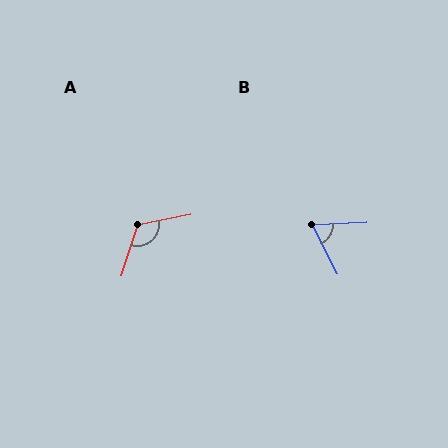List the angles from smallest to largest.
B (66°), A (119°).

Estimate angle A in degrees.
Approximately 119 degrees.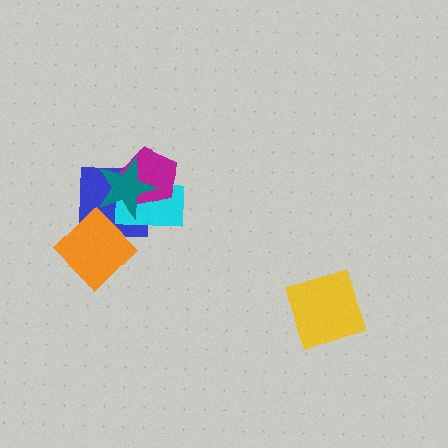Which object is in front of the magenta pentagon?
The teal star is in front of the magenta pentagon.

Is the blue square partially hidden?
Yes, it is partially covered by another shape.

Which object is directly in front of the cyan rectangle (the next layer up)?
The magenta pentagon is directly in front of the cyan rectangle.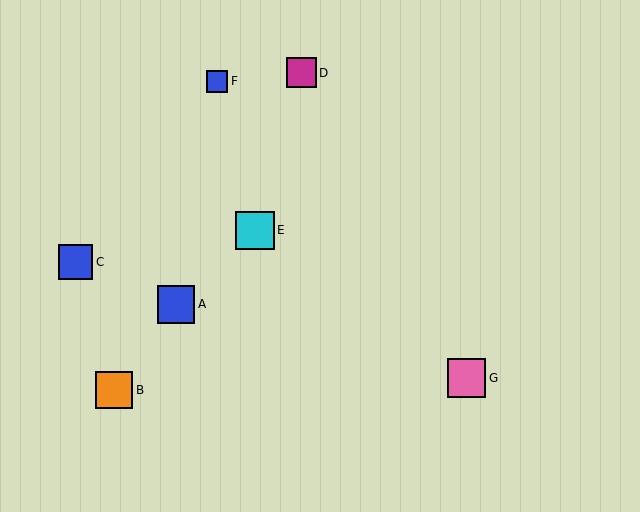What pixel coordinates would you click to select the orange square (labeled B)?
Click at (114, 390) to select the orange square B.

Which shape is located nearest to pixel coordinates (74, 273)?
The blue square (labeled C) at (76, 262) is nearest to that location.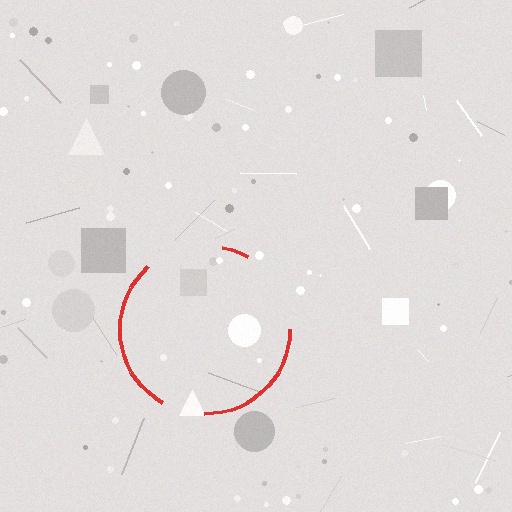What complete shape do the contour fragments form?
The contour fragments form a circle.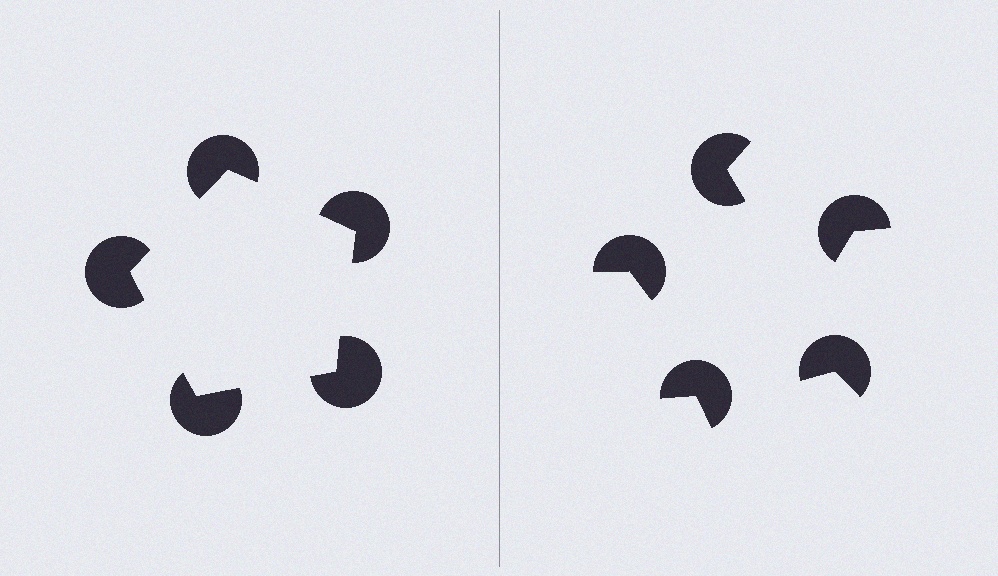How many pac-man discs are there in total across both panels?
10 — 5 on each side.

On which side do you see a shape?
An illusory pentagon appears on the left side. On the right side the wedge cuts are rotated, so no coherent shape forms.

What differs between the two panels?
The pac-man discs are positioned identically on both sides; only the wedge orientations differ. On the left they align to a pentagon; on the right they are misaligned.